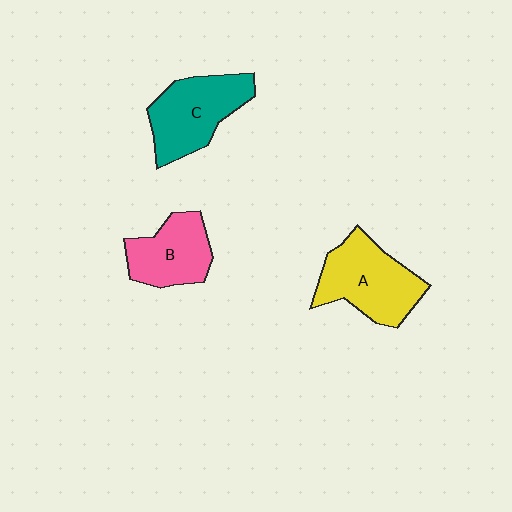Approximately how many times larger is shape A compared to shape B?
Approximately 1.3 times.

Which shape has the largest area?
Shape A (yellow).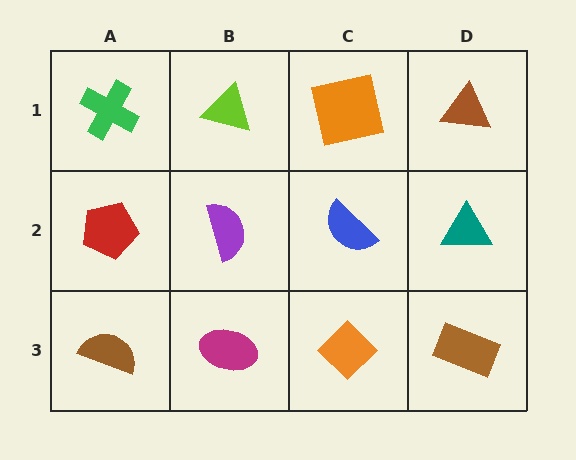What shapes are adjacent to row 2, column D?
A brown triangle (row 1, column D), a brown rectangle (row 3, column D), a blue semicircle (row 2, column C).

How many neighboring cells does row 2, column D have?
3.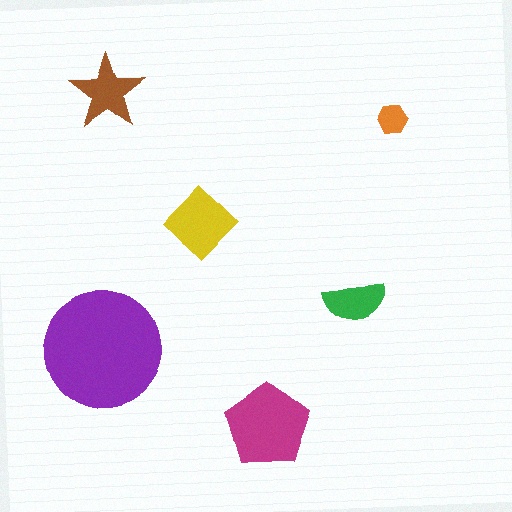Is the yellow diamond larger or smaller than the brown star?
Larger.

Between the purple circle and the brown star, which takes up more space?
The purple circle.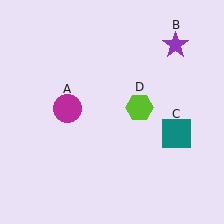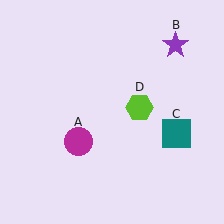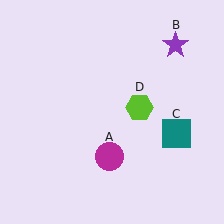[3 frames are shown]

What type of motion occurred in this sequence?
The magenta circle (object A) rotated counterclockwise around the center of the scene.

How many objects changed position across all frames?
1 object changed position: magenta circle (object A).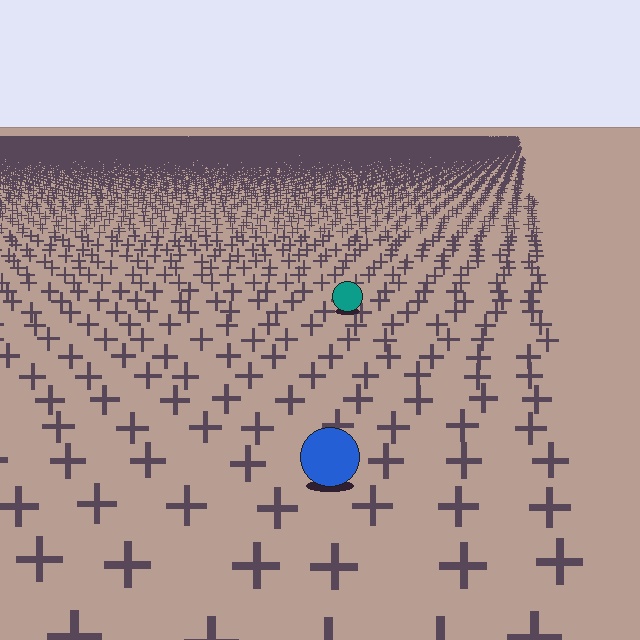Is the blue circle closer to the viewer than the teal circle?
Yes. The blue circle is closer — you can tell from the texture gradient: the ground texture is coarser near it.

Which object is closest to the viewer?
The blue circle is closest. The texture marks near it are larger and more spread out.